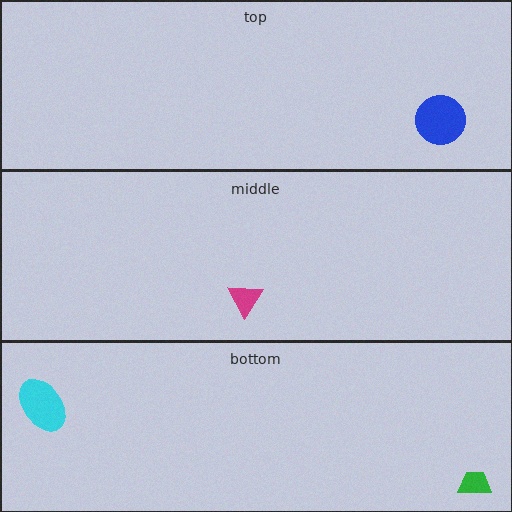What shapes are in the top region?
The blue circle.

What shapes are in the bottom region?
The cyan ellipse, the green trapezoid.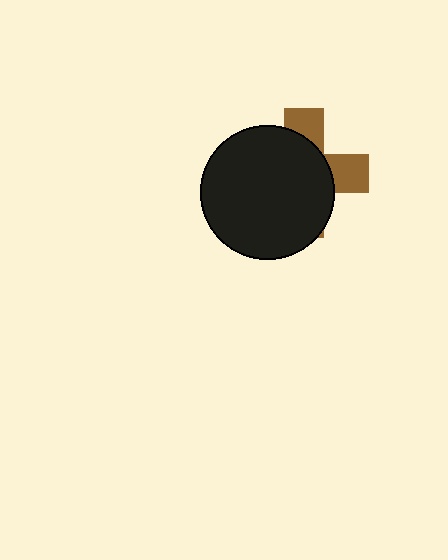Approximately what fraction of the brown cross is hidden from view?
Roughly 69% of the brown cross is hidden behind the black circle.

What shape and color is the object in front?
The object in front is a black circle.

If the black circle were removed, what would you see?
You would see the complete brown cross.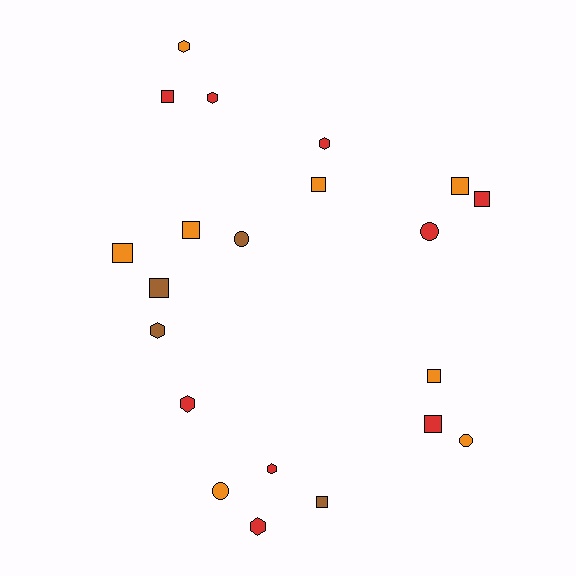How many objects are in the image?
There are 21 objects.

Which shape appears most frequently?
Square, with 10 objects.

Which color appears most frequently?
Red, with 9 objects.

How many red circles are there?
There is 1 red circle.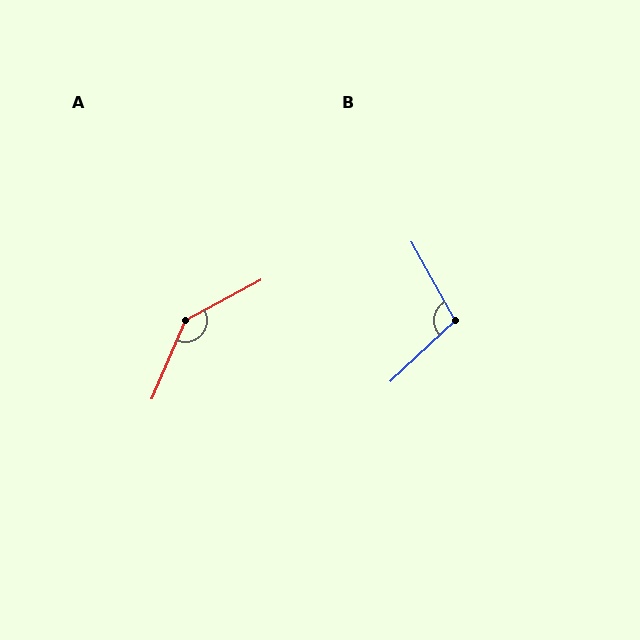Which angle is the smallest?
B, at approximately 104 degrees.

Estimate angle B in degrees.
Approximately 104 degrees.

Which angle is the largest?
A, at approximately 142 degrees.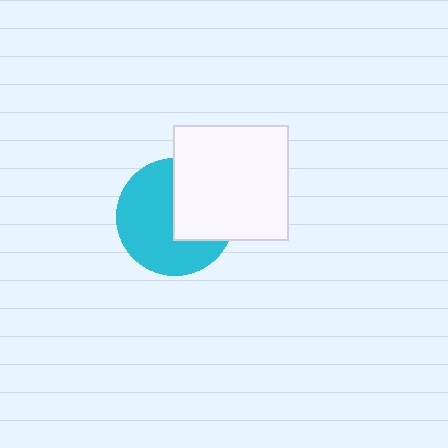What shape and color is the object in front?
The object in front is a white square.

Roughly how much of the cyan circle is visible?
About half of it is visible (roughly 61%).